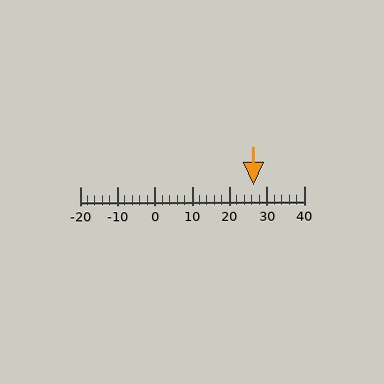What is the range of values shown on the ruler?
The ruler shows values from -20 to 40.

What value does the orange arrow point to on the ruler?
The orange arrow points to approximately 26.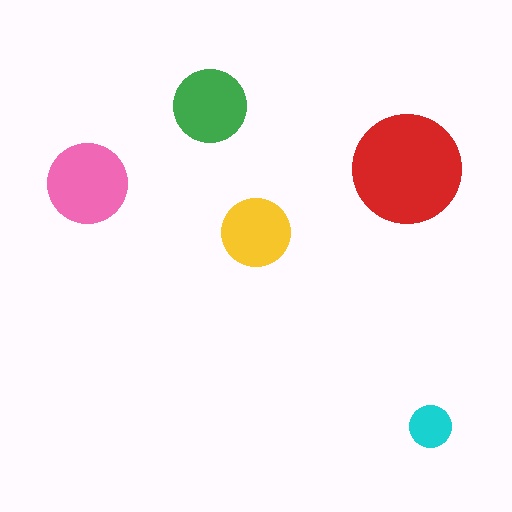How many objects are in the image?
There are 5 objects in the image.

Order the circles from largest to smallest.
the red one, the pink one, the green one, the yellow one, the cyan one.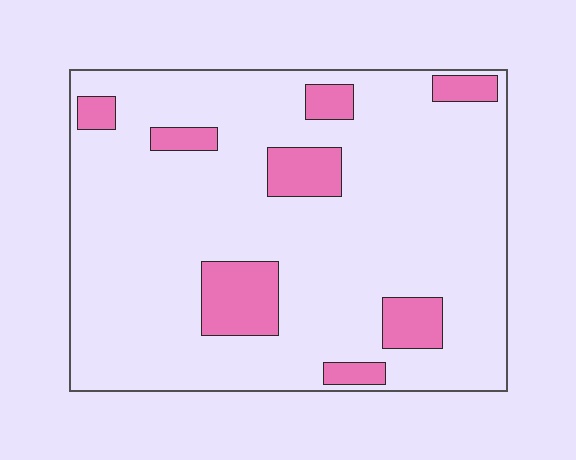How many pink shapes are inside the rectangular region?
8.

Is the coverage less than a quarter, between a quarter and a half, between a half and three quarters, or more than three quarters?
Less than a quarter.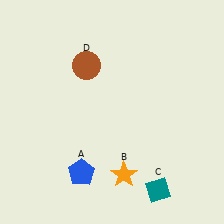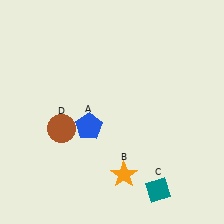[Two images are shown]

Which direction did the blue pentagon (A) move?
The blue pentagon (A) moved up.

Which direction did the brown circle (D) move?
The brown circle (D) moved down.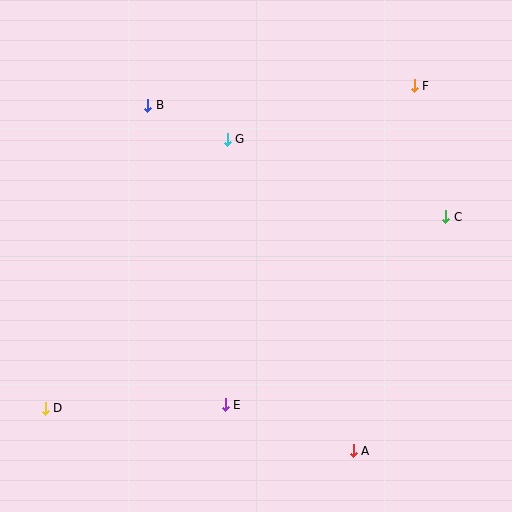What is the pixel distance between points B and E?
The distance between B and E is 309 pixels.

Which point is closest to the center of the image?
Point G at (227, 139) is closest to the center.